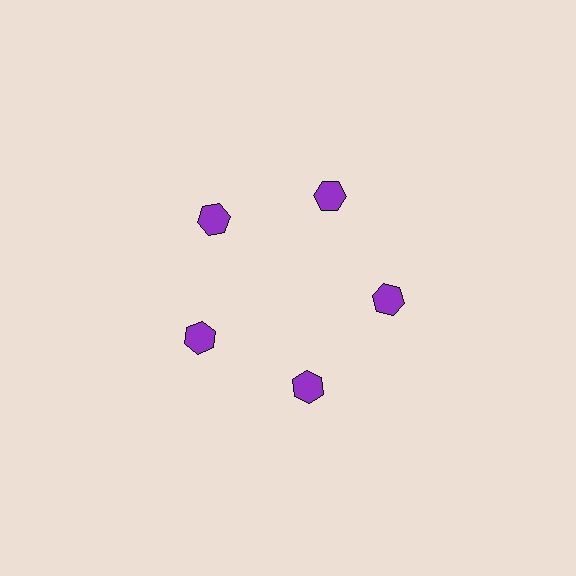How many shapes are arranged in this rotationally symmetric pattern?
There are 5 shapes, arranged in 5 groups of 1.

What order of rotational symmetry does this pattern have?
This pattern has 5-fold rotational symmetry.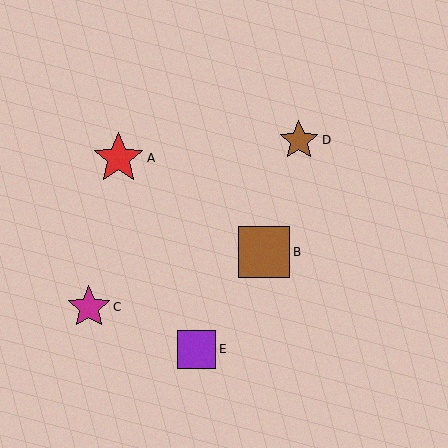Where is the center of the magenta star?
The center of the magenta star is at (89, 307).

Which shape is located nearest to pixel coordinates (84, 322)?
The magenta star (labeled C) at (89, 307) is nearest to that location.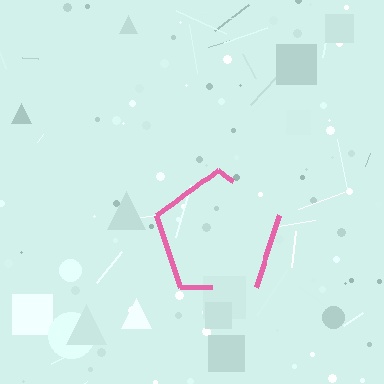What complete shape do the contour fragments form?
The contour fragments form a pentagon.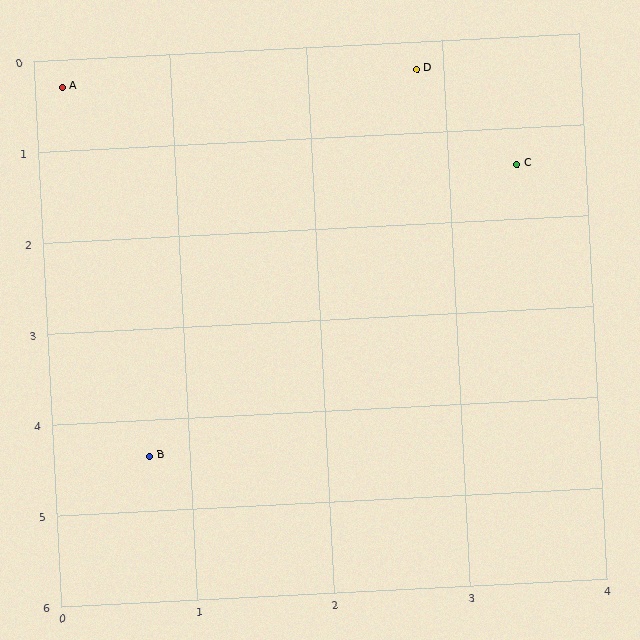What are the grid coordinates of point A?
Point A is at approximately (0.2, 0.3).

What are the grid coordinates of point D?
Point D is at approximately (2.8, 0.3).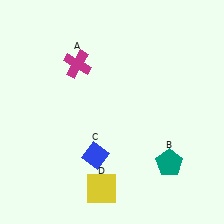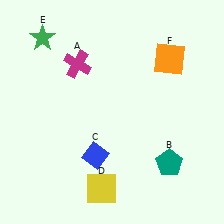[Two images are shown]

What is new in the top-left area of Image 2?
A green star (E) was added in the top-left area of Image 2.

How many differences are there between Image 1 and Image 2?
There are 2 differences between the two images.